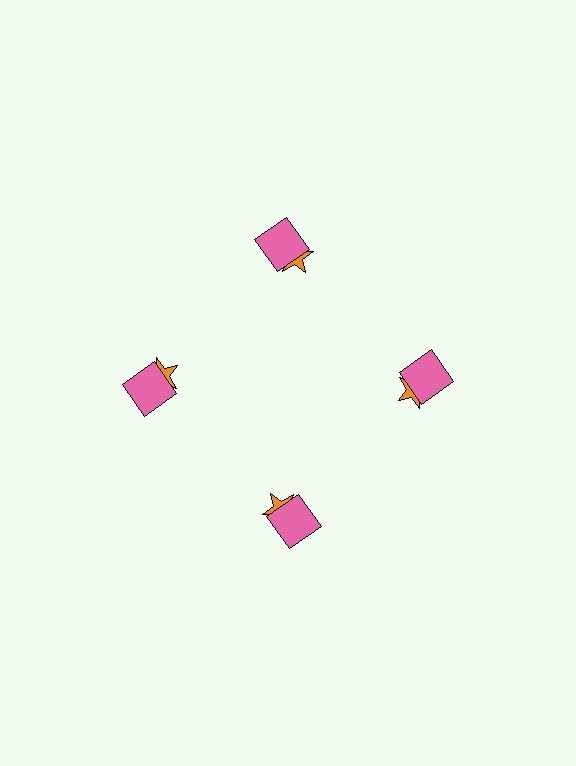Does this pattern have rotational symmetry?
Yes, this pattern has 4-fold rotational symmetry. It looks the same after rotating 90 degrees around the center.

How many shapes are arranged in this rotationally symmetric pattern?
There are 8 shapes, arranged in 4 groups of 2.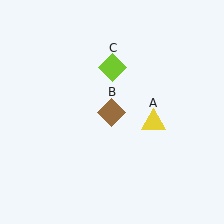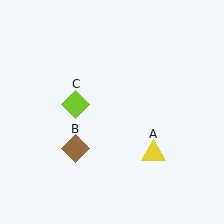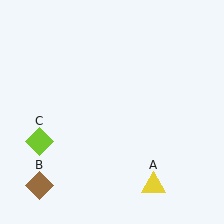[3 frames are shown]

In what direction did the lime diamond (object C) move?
The lime diamond (object C) moved down and to the left.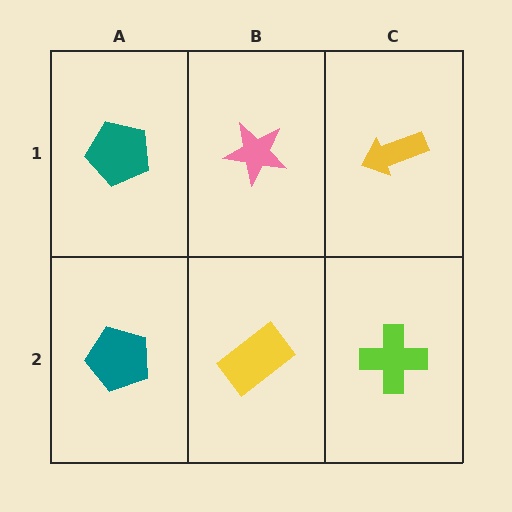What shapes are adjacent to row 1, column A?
A teal pentagon (row 2, column A), a pink star (row 1, column B).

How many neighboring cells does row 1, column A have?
2.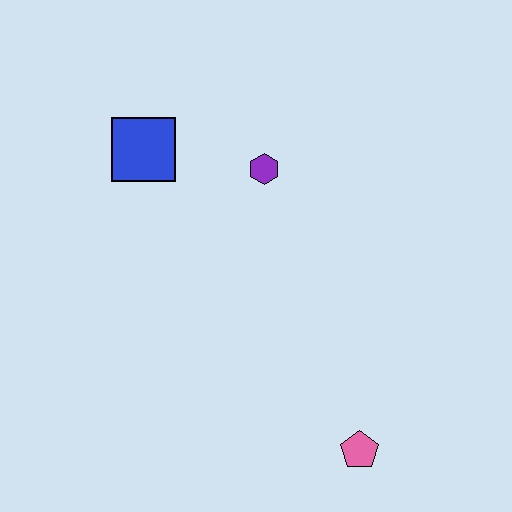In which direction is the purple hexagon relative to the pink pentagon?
The purple hexagon is above the pink pentagon.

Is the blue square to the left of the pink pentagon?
Yes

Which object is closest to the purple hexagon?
The blue square is closest to the purple hexagon.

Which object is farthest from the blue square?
The pink pentagon is farthest from the blue square.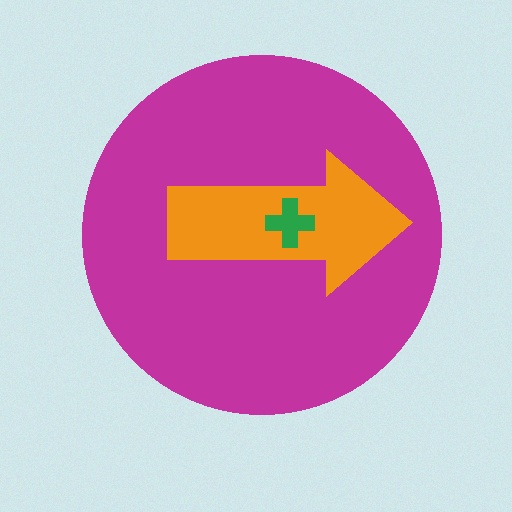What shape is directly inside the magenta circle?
The orange arrow.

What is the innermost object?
The green cross.